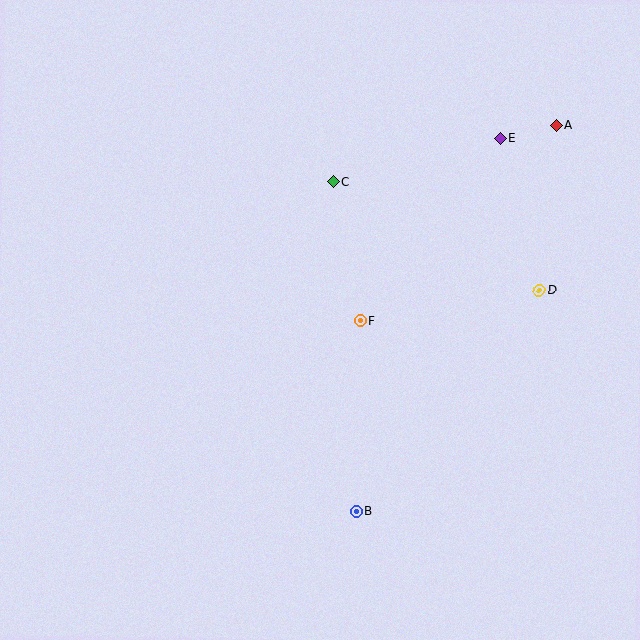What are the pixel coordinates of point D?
Point D is at (539, 290).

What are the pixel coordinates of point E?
Point E is at (500, 138).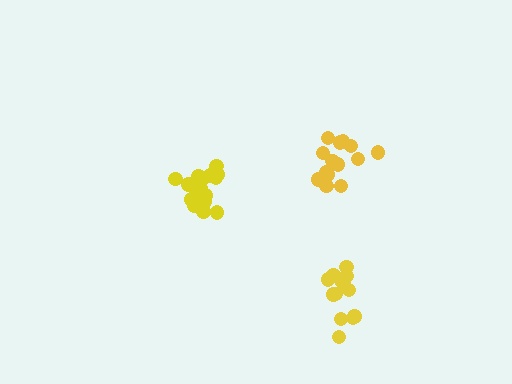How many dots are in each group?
Group 1: 15 dots, Group 2: 13 dots, Group 3: 18 dots (46 total).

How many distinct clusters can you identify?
There are 3 distinct clusters.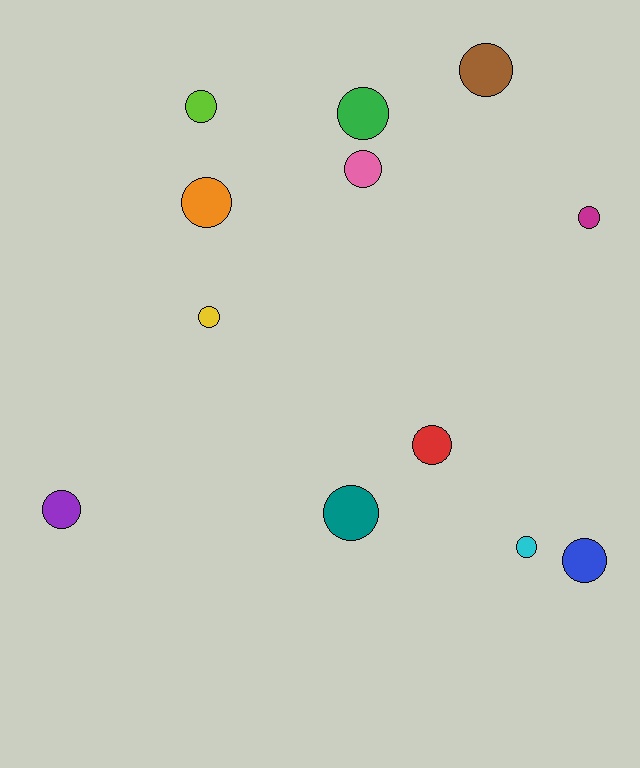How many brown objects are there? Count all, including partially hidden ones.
There is 1 brown object.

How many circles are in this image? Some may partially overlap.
There are 12 circles.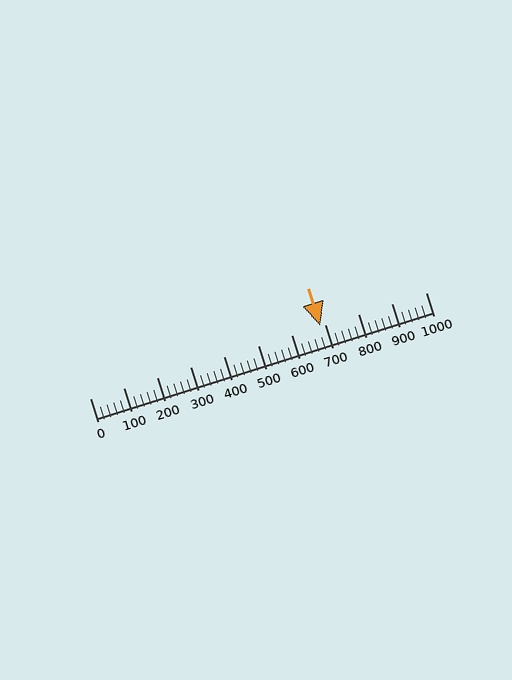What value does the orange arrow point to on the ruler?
The orange arrow points to approximately 686.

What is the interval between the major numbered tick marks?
The major tick marks are spaced 100 units apart.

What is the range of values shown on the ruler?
The ruler shows values from 0 to 1000.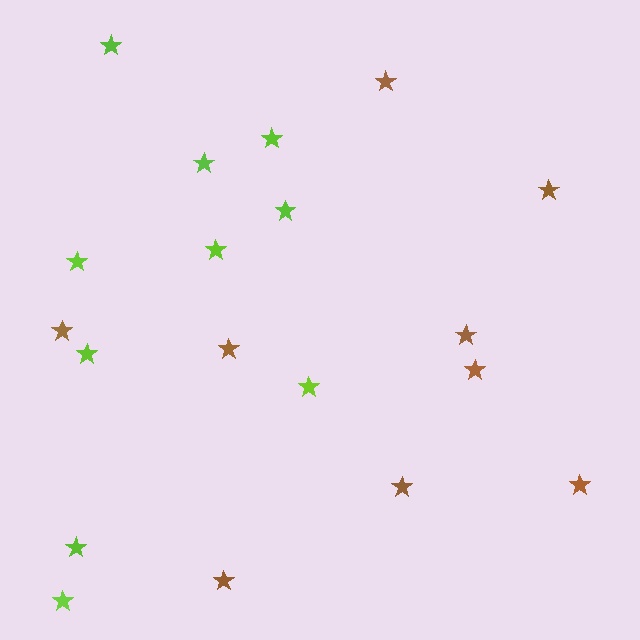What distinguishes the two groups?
There are 2 groups: one group of lime stars (10) and one group of brown stars (9).